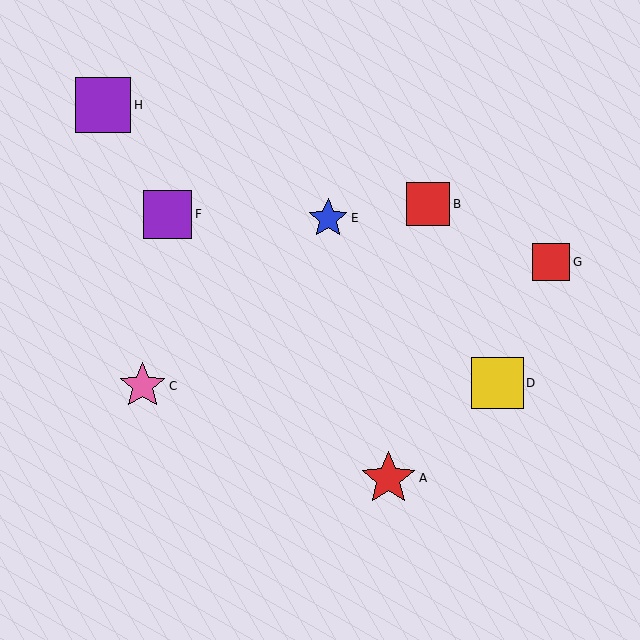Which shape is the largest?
The purple square (labeled H) is the largest.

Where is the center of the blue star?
The center of the blue star is at (328, 218).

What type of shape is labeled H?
Shape H is a purple square.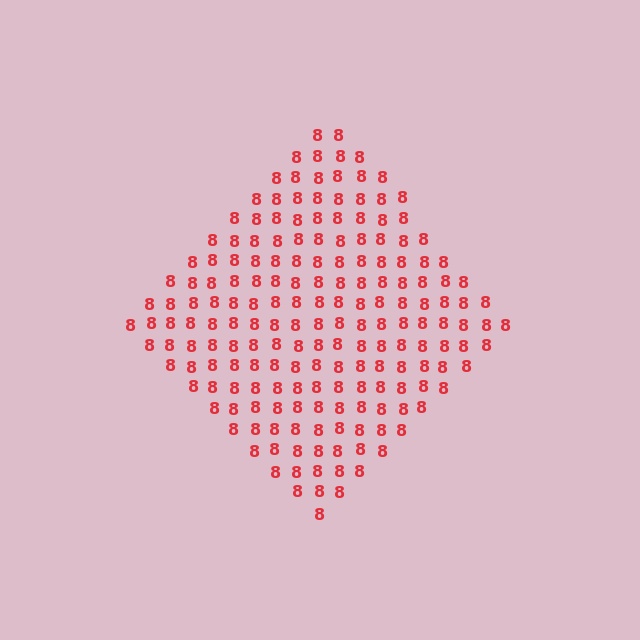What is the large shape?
The large shape is a diamond.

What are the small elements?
The small elements are digit 8's.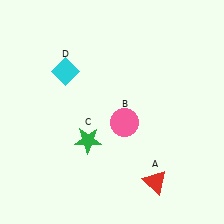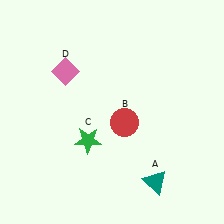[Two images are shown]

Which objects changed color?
A changed from red to teal. B changed from pink to red. D changed from cyan to pink.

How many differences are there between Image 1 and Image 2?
There are 3 differences between the two images.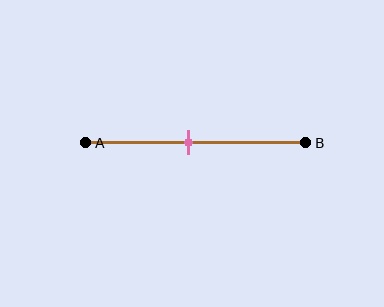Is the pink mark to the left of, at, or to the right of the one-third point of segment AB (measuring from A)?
The pink mark is to the right of the one-third point of segment AB.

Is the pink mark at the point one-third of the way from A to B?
No, the mark is at about 45% from A, not at the 33% one-third point.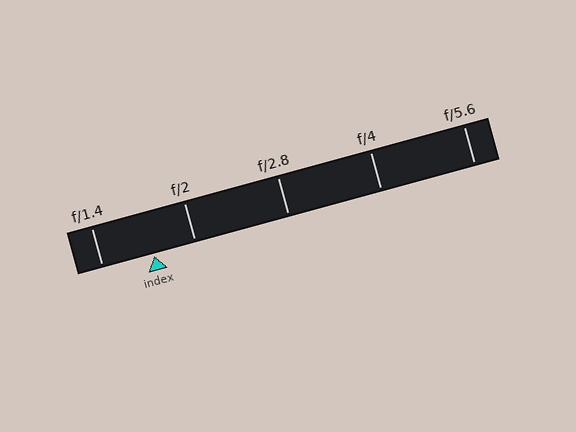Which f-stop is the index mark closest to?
The index mark is closest to f/2.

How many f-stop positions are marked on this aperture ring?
There are 5 f-stop positions marked.